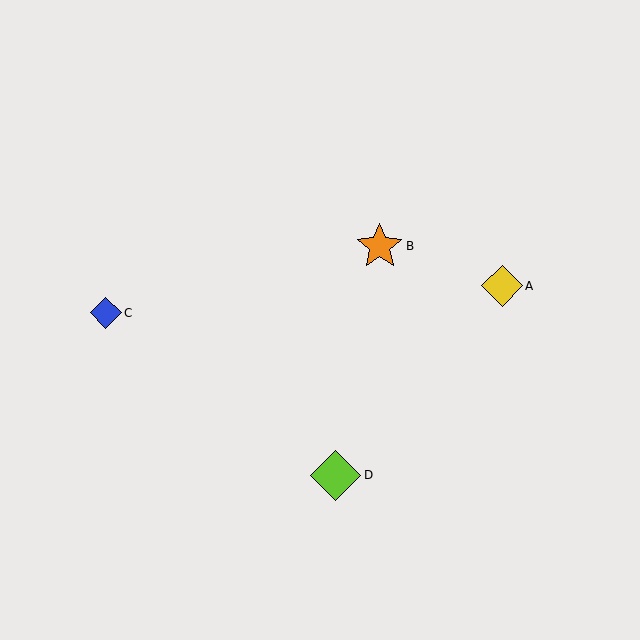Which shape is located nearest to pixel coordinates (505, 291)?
The yellow diamond (labeled A) at (502, 286) is nearest to that location.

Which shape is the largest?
The lime diamond (labeled D) is the largest.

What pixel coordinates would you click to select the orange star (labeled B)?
Click at (380, 246) to select the orange star B.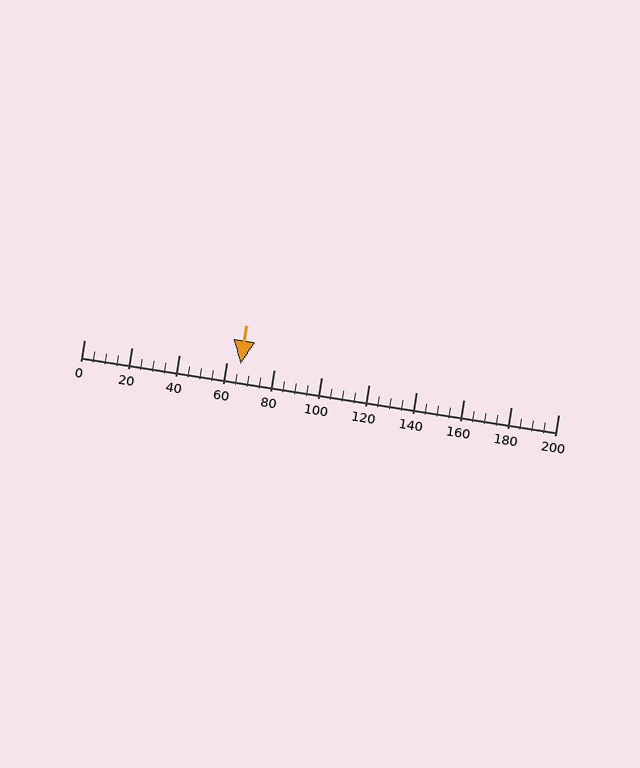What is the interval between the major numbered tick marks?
The major tick marks are spaced 20 units apart.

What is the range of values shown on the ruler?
The ruler shows values from 0 to 200.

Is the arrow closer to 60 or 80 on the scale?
The arrow is closer to 60.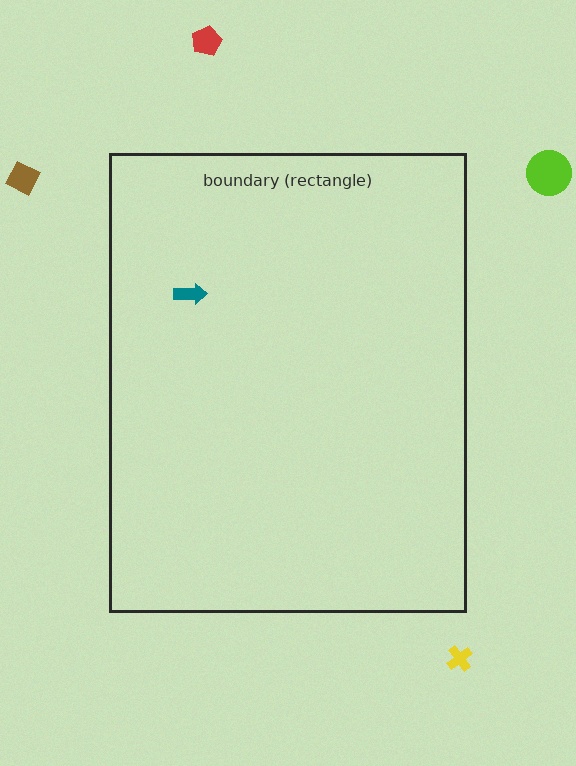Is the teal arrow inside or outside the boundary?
Inside.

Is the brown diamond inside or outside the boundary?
Outside.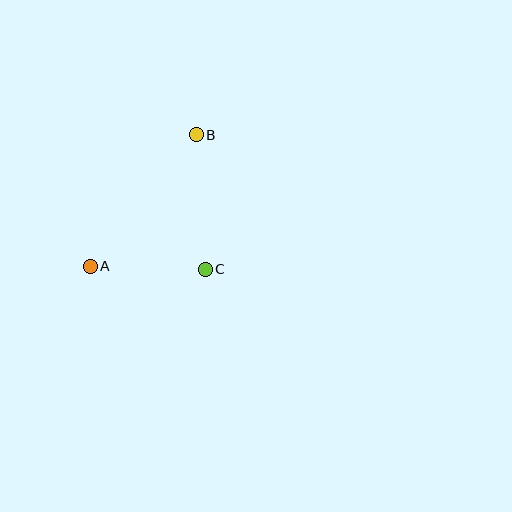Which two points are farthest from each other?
Points A and B are farthest from each other.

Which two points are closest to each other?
Points A and C are closest to each other.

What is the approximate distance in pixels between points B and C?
The distance between B and C is approximately 135 pixels.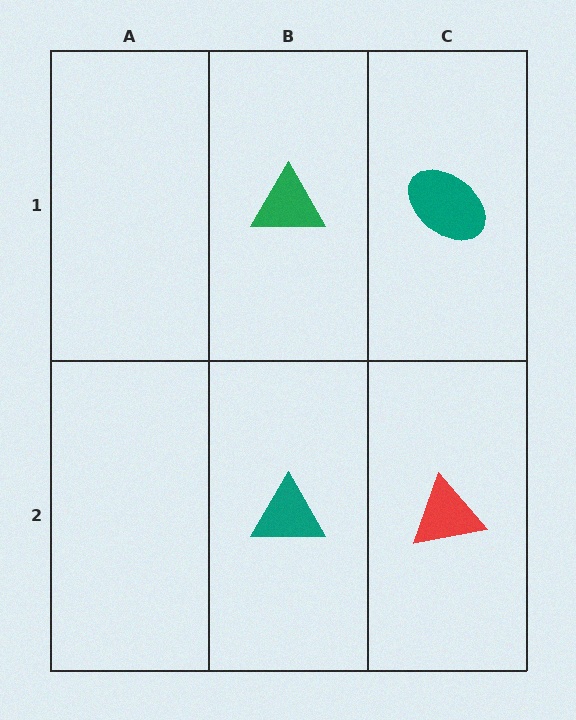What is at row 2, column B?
A teal triangle.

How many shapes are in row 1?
2 shapes.